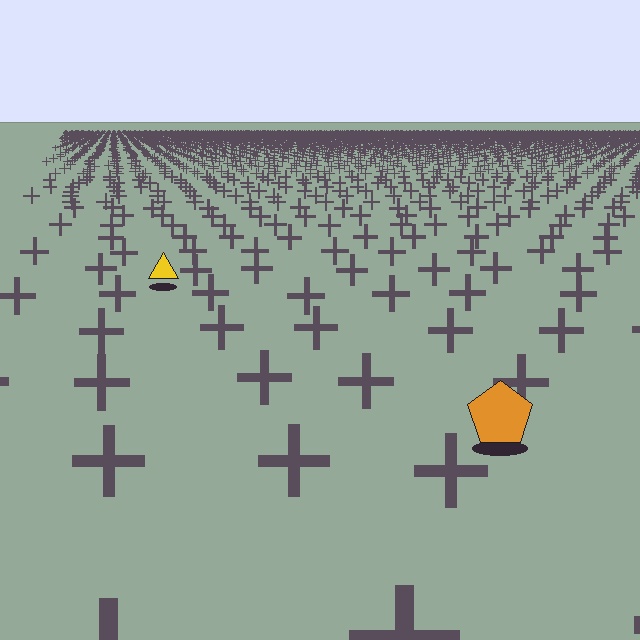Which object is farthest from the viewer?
The yellow triangle is farthest from the viewer. It appears smaller and the ground texture around it is denser.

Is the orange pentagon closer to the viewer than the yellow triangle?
Yes. The orange pentagon is closer — you can tell from the texture gradient: the ground texture is coarser near it.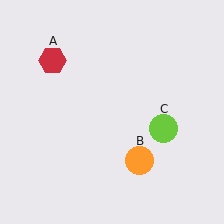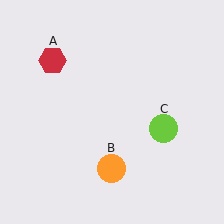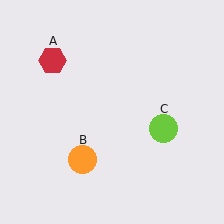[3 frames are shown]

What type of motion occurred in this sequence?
The orange circle (object B) rotated clockwise around the center of the scene.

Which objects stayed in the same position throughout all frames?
Red hexagon (object A) and lime circle (object C) remained stationary.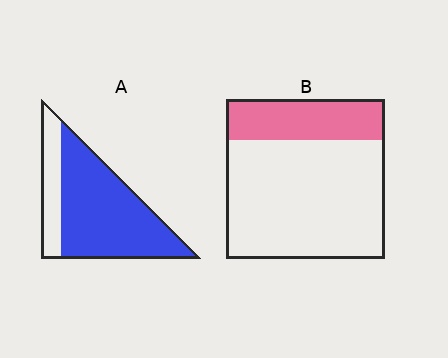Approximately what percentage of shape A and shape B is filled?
A is approximately 75% and B is approximately 25%.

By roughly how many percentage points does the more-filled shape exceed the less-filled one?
By roughly 50 percentage points (A over B).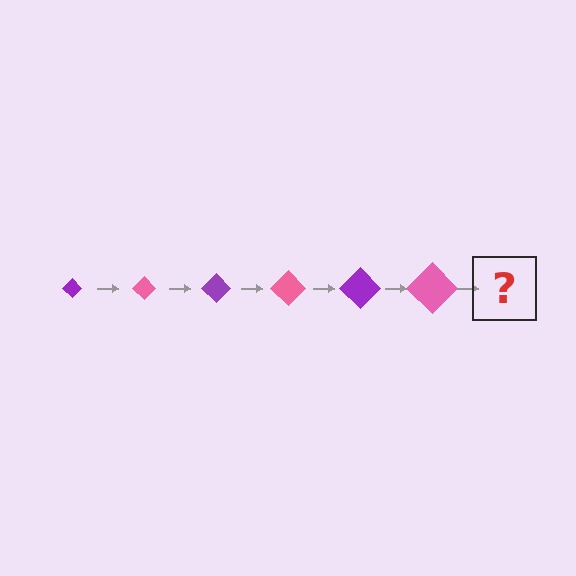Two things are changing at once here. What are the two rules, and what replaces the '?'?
The two rules are that the diamond grows larger each step and the color cycles through purple and pink. The '?' should be a purple diamond, larger than the previous one.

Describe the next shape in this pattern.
It should be a purple diamond, larger than the previous one.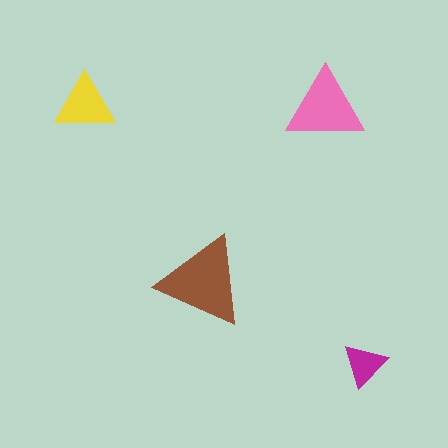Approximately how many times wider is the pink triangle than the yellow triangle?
About 1.5 times wider.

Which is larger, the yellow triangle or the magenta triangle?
The yellow one.